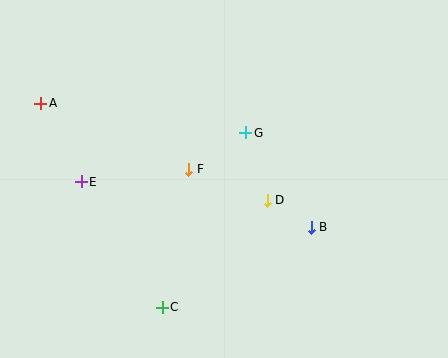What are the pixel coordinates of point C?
Point C is at (162, 307).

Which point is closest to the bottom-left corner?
Point C is closest to the bottom-left corner.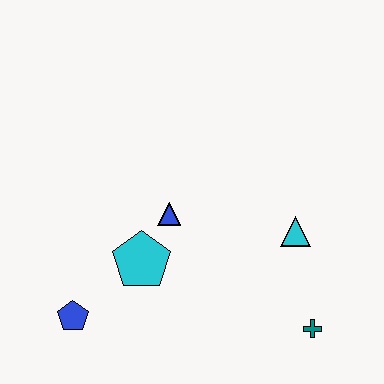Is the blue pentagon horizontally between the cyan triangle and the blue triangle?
No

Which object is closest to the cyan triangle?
The teal cross is closest to the cyan triangle.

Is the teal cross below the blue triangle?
Yes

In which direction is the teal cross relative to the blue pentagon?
The teal cross is to the right of the blue pentagon.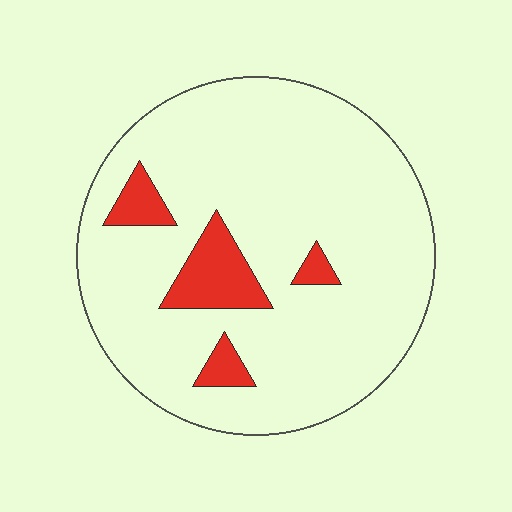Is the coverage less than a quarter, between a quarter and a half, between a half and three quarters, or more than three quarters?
Less than a quarter.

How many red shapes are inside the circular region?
4.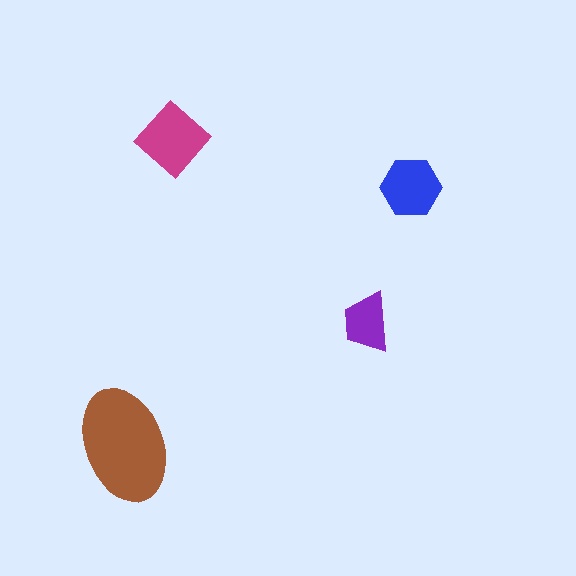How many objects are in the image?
There are 4 objects in the image.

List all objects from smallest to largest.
The purple trapezoid, the blue hexagon, the magenta diamond, the brown ellipse.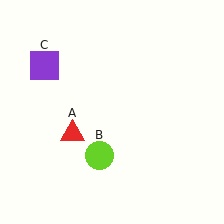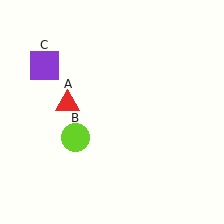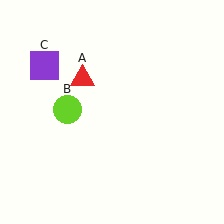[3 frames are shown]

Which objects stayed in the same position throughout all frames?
Purple square (object C) remained stationary.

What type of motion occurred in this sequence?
The red triangle (object A), lime circle (object B) rotated clockwise around the center of the scene.